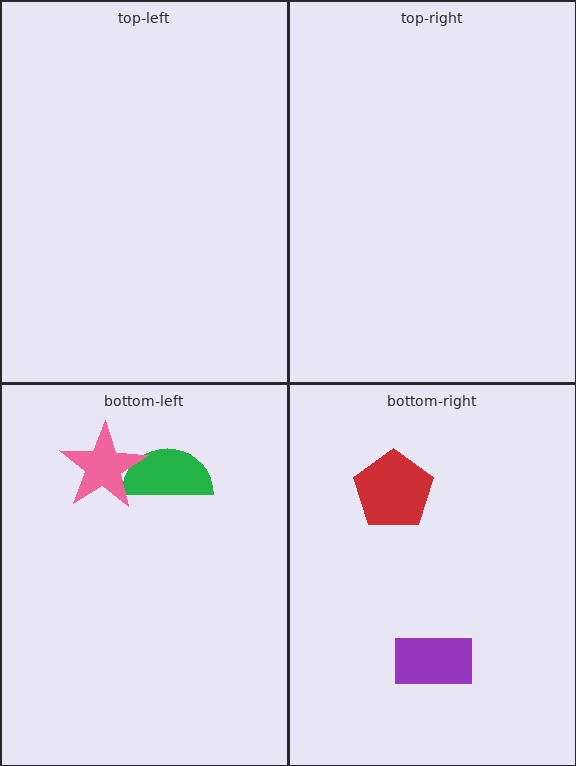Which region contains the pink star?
The bottom-left region.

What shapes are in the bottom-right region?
The red pentagon, the purple rectangle.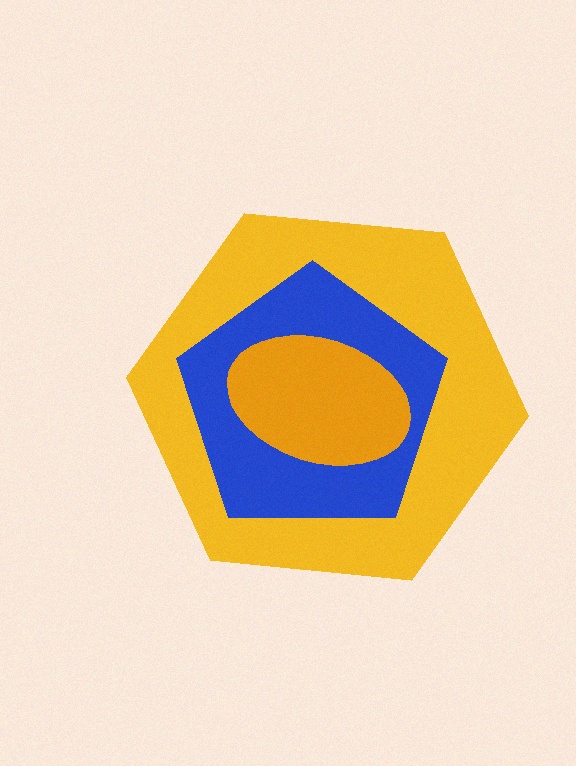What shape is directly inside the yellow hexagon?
The blue pentagon.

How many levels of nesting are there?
3.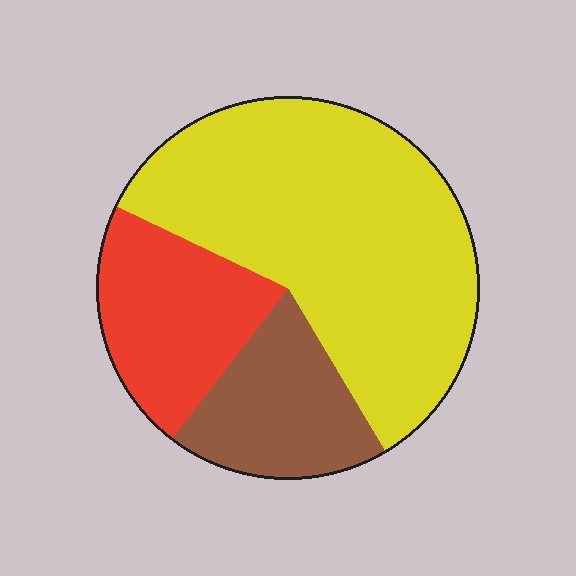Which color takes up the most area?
Yellow, at roughly 60%.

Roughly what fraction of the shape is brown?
Brown covers around 20% of the shape.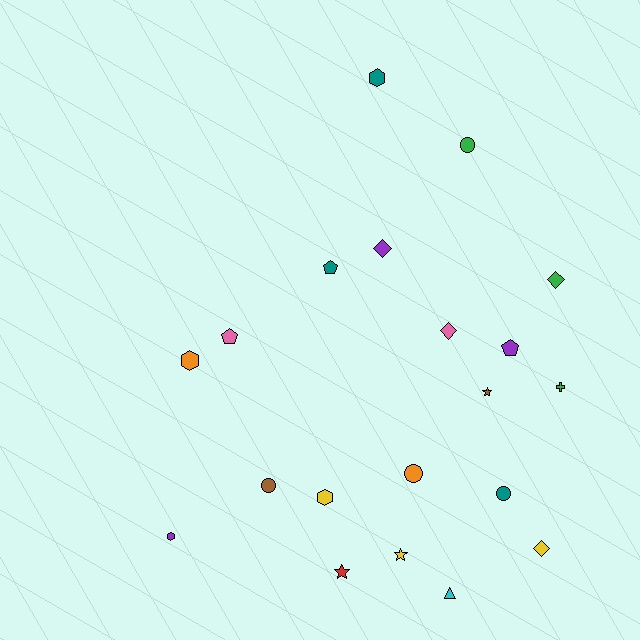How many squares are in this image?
There are no squares.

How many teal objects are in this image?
There are 3 teal objects.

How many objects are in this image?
There are 20 objects.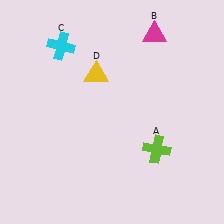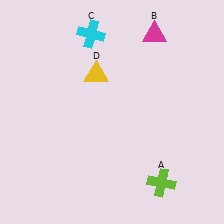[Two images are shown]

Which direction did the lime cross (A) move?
The lime cross (A) moved down.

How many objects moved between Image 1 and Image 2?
2 objects moved between the two images.